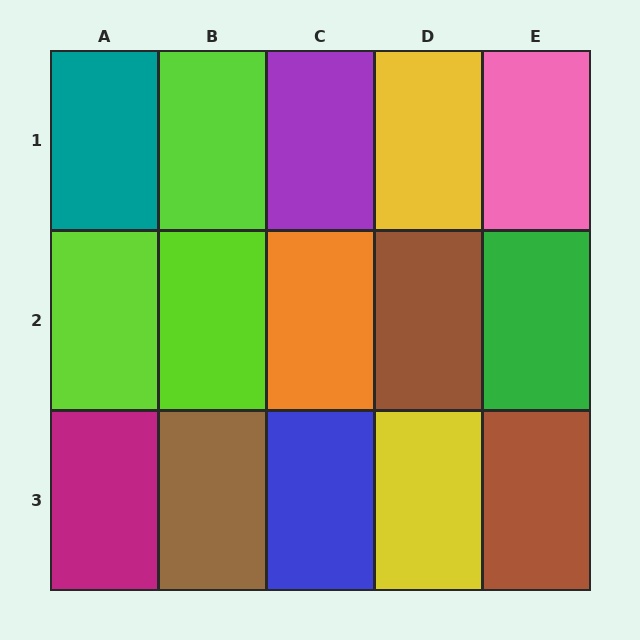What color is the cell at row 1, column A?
Teal.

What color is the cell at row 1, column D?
Yellow.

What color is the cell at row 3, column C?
Blue.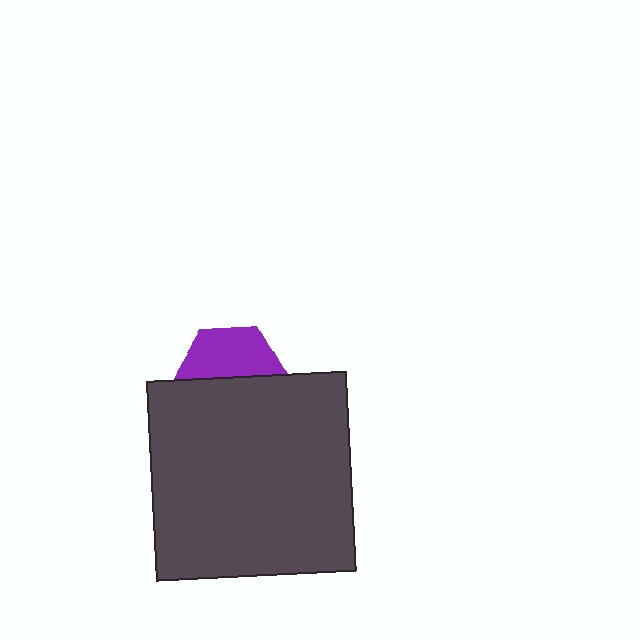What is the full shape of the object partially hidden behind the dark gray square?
The partially hidden object is a purple hexagon.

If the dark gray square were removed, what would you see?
You would see the complete purple hexagon.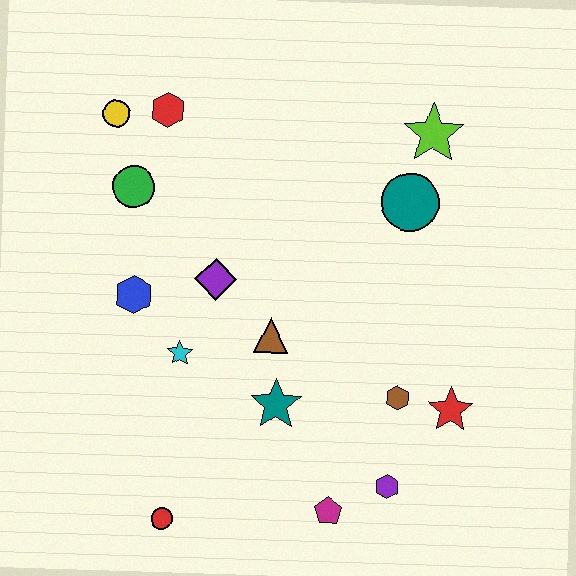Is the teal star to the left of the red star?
Yes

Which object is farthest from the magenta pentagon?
The yellow circle is farthest from the magenta pentagon.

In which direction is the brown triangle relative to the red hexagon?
The brown triangle is below the red hexagon.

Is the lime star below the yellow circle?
Yes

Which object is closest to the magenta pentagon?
The purple hexagon is closest to the magenta pentagon.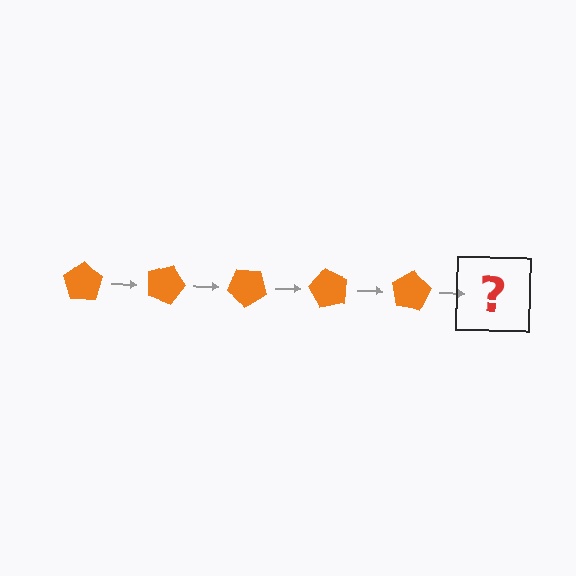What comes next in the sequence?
The next element should be an orange pentagon rotated 100 degrees.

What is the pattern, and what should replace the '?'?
The pattern is that the pentagon rotates 20 degrees each step. The '?' should be an orange pentagon rotated 100 degrees.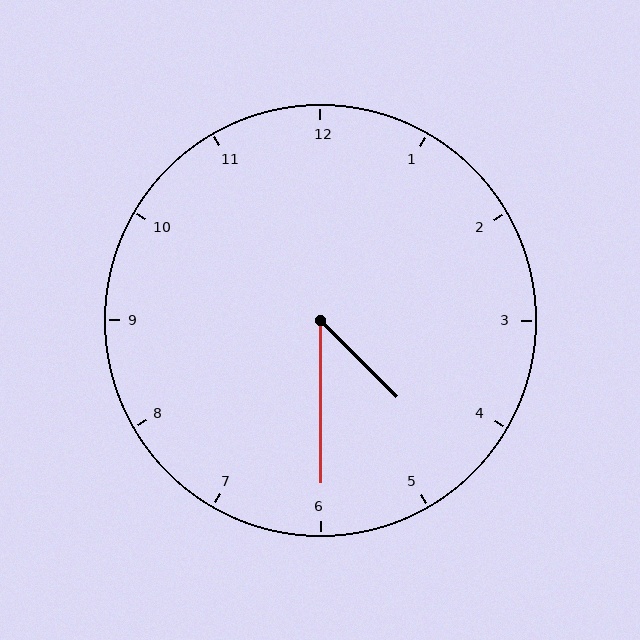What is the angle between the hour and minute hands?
Approximately 45 degrees.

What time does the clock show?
4:30.